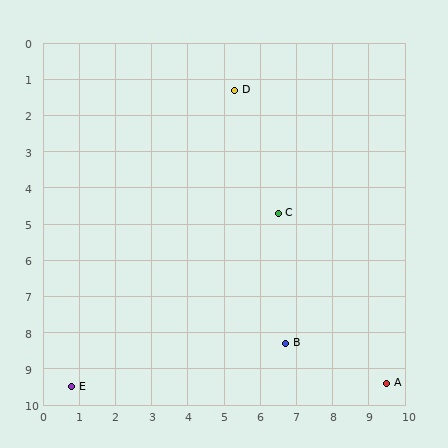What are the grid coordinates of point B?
Point B is at approximately (6.7, 8.3).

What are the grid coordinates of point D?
Point D is at approximately (5.3, 1.3).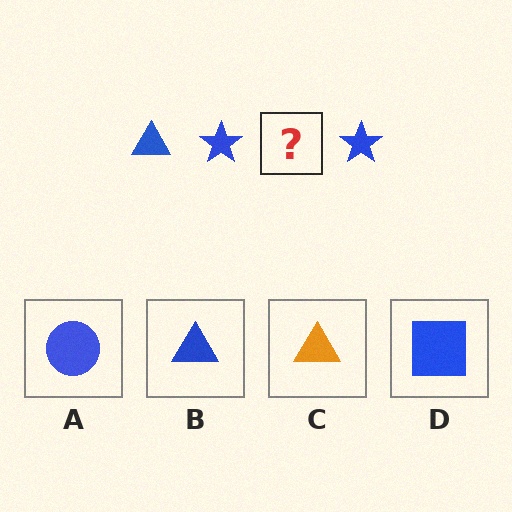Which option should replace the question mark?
Option B.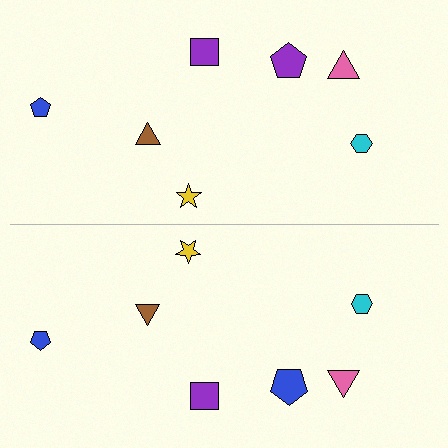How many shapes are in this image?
There are 14 shapes in this image.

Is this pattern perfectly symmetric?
No, the pattern is not perfectly symmetric. The blue pentagon on the bottom side breaks the symmetry — its mirror counterpart is purple.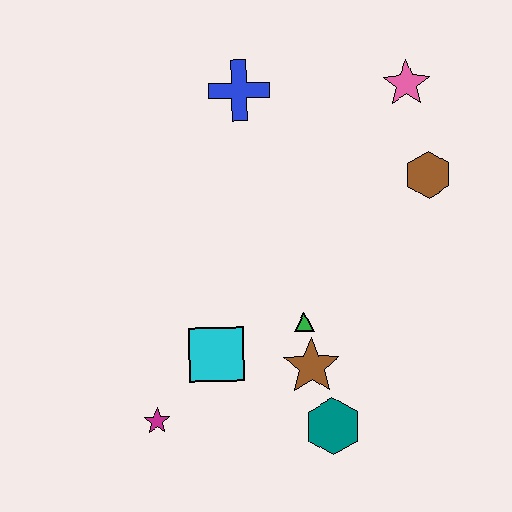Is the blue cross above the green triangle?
Yes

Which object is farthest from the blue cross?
The teal hexagon is farthest from the blue cross.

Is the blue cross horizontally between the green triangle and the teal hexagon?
No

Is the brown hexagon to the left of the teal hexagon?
No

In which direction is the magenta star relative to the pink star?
The magenta star is below the pink star.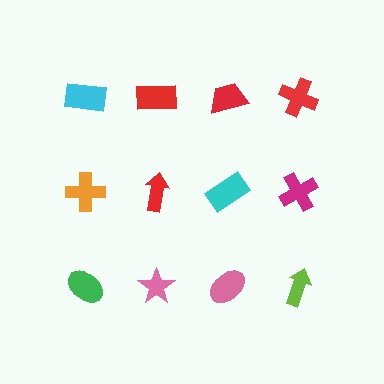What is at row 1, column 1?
A cyan rectangle.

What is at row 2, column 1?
An orange cross.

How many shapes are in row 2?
4 shapes.